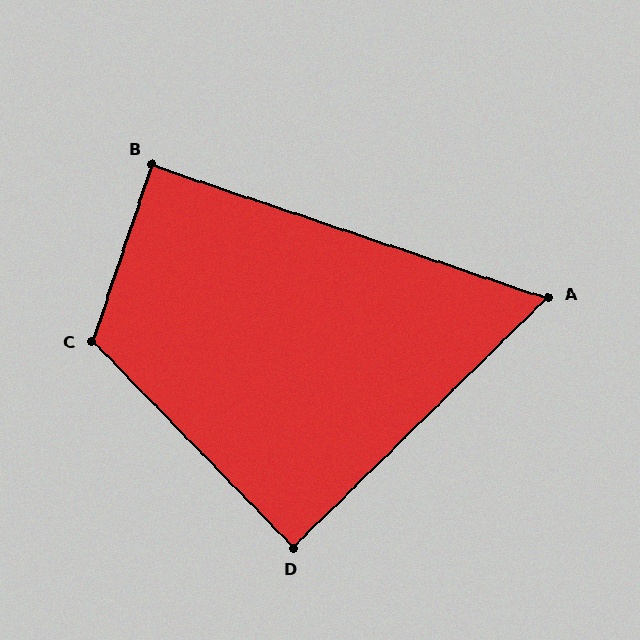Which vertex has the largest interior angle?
C, at approximately 117 degrees.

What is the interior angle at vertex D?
Approximately 90 degrees (approximately right).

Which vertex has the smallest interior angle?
A, at approximately 63 degrees.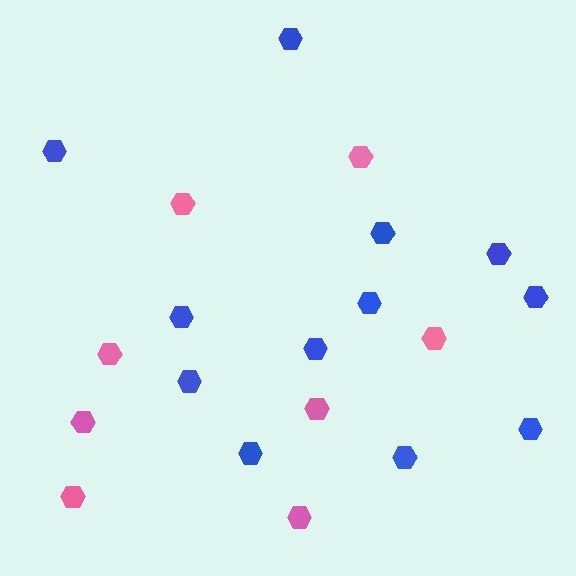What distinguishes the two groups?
There are 2 groups: one group of pink hexagons (8) and one group of blue hexagons (12).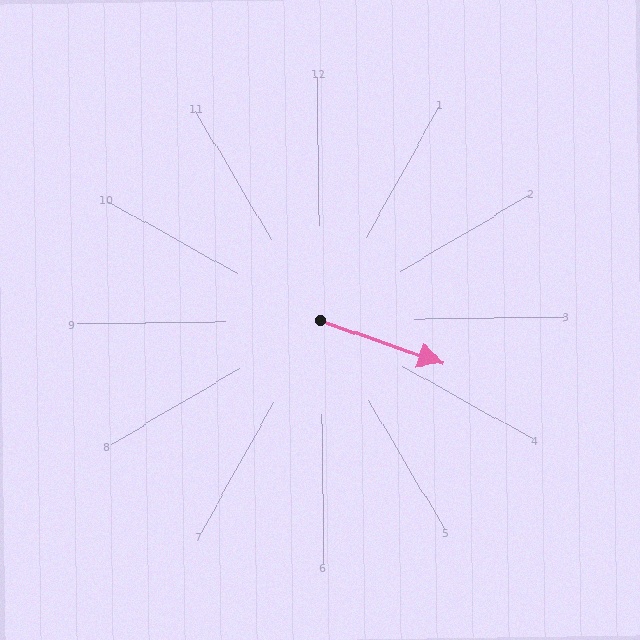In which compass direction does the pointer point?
East.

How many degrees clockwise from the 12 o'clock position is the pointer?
Approximately 110 degrees.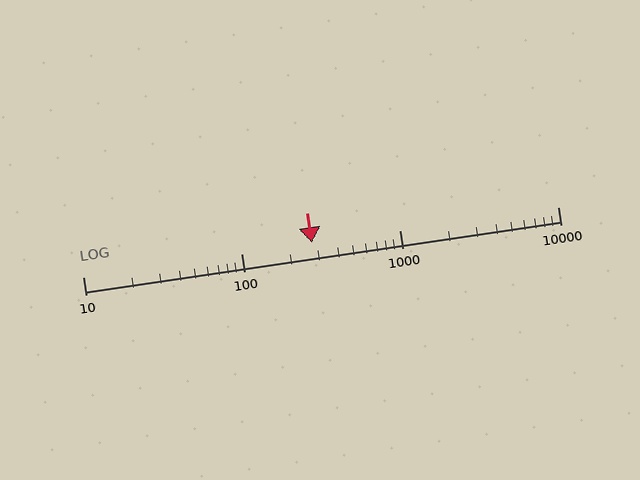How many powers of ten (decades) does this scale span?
The scale spans 3 decades, from 10 to 10000.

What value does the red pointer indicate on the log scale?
The pointer indicates approximately 280.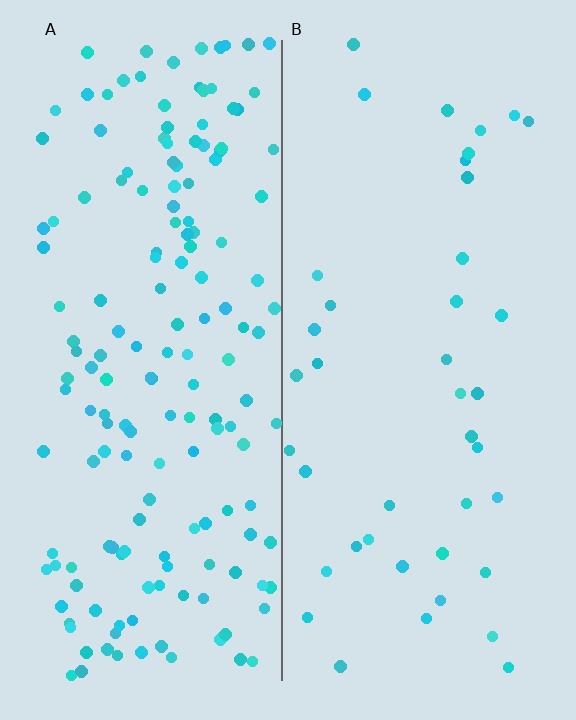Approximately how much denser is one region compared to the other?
Approximately 4.0× — region A over region B.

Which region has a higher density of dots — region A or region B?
A (the left).